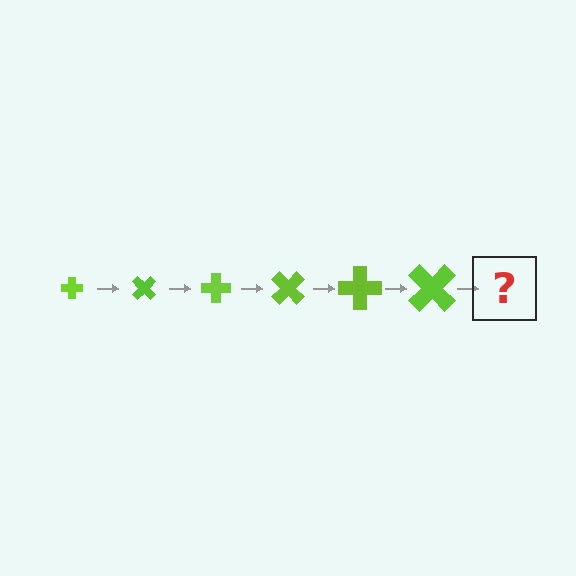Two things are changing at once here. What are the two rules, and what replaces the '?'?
The two rules are that the cross grows larger each step and it rotates 45 degrees each step. The '?' should be a cross, larger than the previous one and rotated 270 degrees from the start.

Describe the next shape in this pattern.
It should be a cross, larger than the previous one and rotated 270 degrees from the start.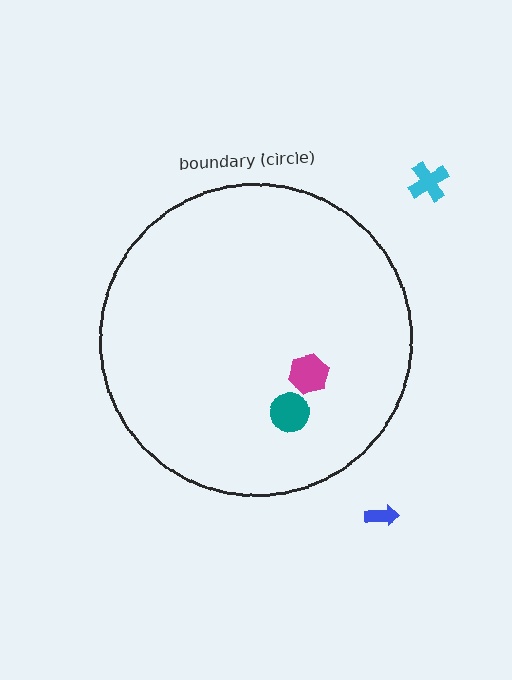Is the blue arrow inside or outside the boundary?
Outside.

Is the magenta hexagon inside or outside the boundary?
Inside.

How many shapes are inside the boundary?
2 inside, 2 outside.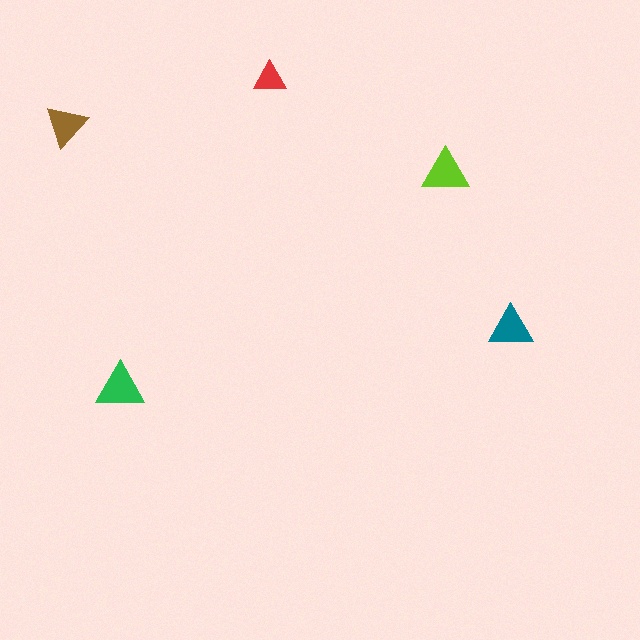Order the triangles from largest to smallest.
the green one, the lime one, the teal one, the brown one, the red one.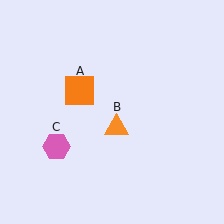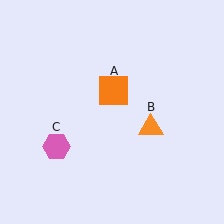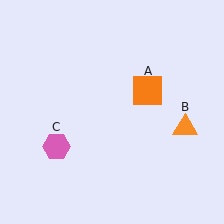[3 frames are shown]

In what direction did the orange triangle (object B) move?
The orange triangle (object B) moved right.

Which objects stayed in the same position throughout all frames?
Pink hexagon (object C) remained stationary.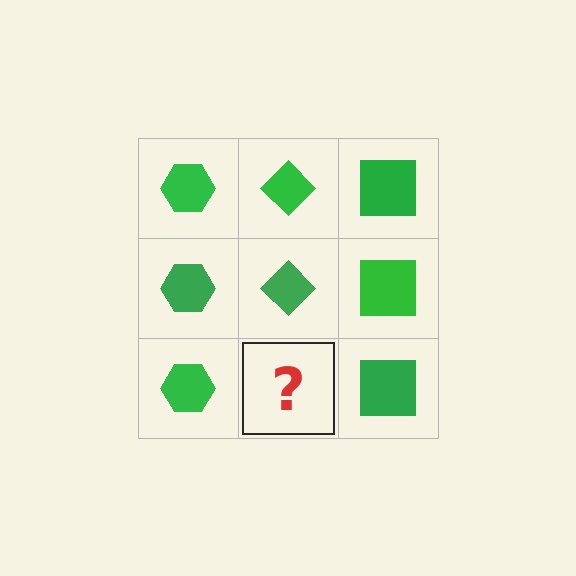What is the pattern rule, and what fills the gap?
The rule is that each column has a consistent shape. The gap should be filled with a green diamond.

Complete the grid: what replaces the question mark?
The question mark should be replaced with a green diamond.